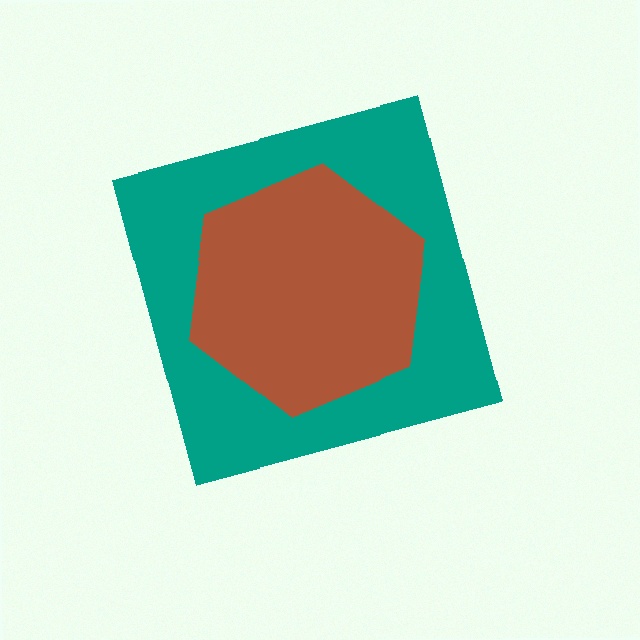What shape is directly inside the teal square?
The brown hexagon.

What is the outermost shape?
The teal square.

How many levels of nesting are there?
2.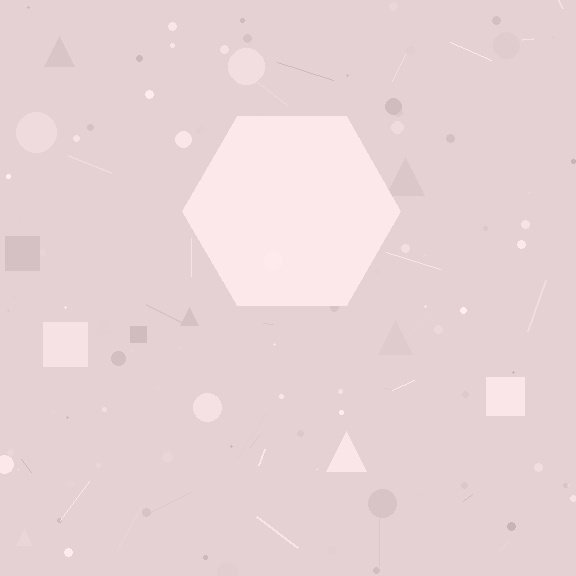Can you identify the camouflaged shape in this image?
The camouflaged shape is a hexagon.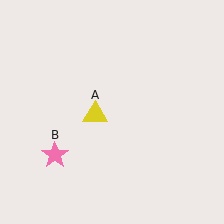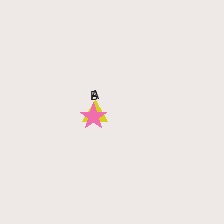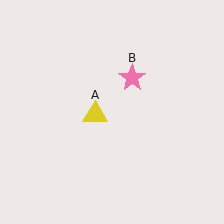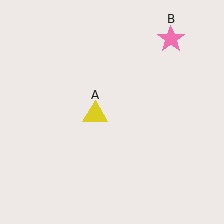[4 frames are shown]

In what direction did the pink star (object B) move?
The pink star (object B) moved up and to the right.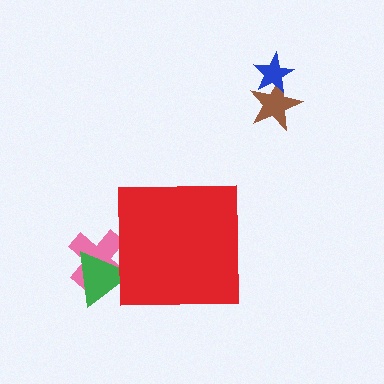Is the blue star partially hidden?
No, the blue star is fully visible.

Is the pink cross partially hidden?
Yes, the pink cross is partially hidden behind the red square.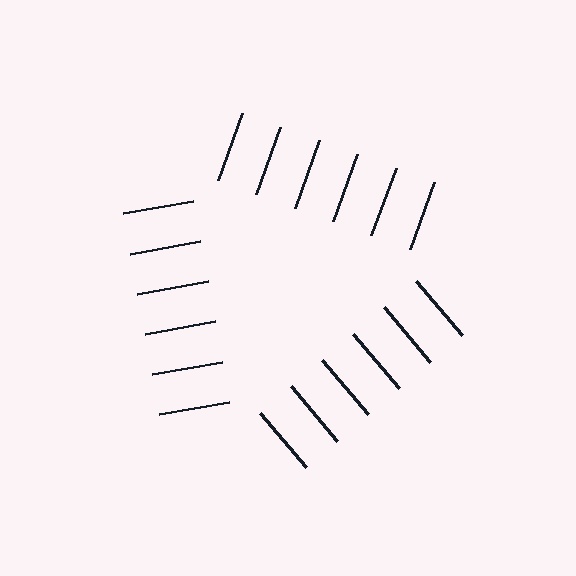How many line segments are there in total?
18 — 6 along each of the 3 edges.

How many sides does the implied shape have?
3 sides — the line-ends trace a triangle.